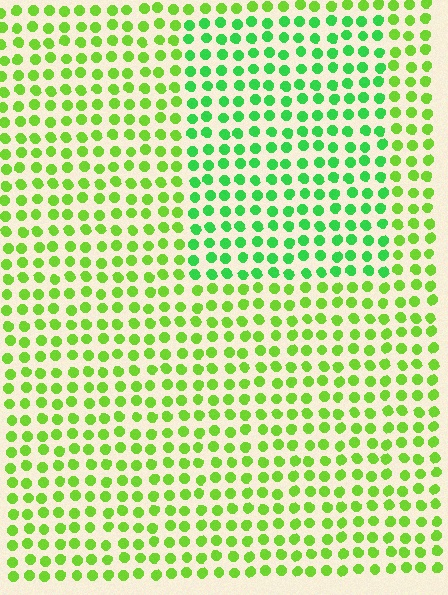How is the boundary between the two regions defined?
The boundary is defined purely by a slight shift in hue (about 32 degrees). Spacing, size, and orientation are identical on both sides.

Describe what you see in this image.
The image is filled with small lime elements in a uniform arrangement. A rectangle-shaped region is visible where the elements are tinted to a slightly different hue, forming a subtle color boundary.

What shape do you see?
I see a rectangle.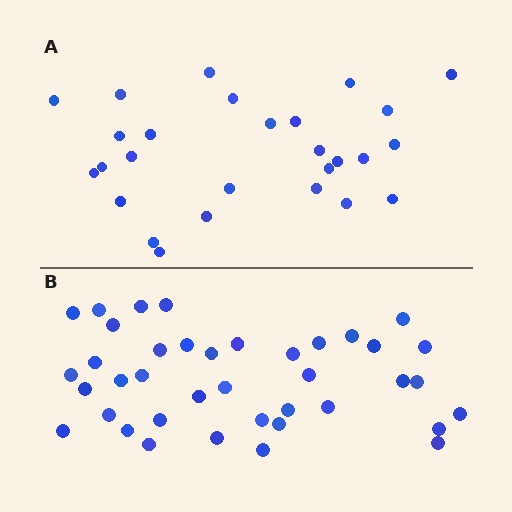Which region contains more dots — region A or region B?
Region B (the bottom region) has more dots.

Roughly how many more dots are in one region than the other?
Region B has roughly 12 or so more dots than region A.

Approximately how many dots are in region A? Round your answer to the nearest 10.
About 30 dots. (The exact count is 27, which rounds to 30.)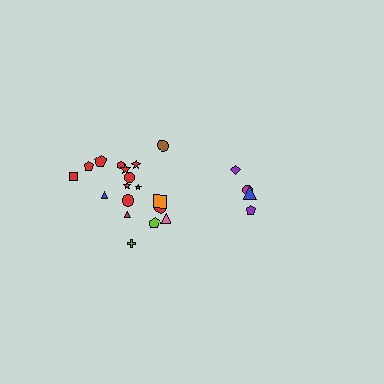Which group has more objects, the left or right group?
The left group.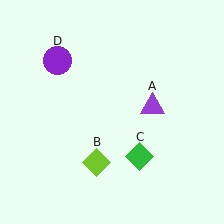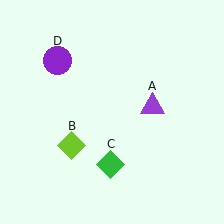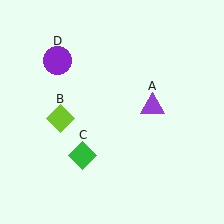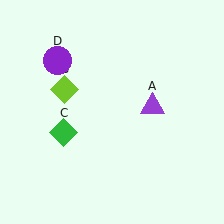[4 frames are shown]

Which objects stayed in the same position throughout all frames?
Purple triangle (object A) and purple circle (object D) remained stationary.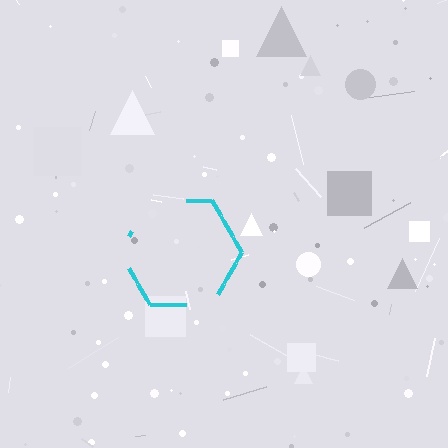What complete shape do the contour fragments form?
The contour fragments form a hexagon.